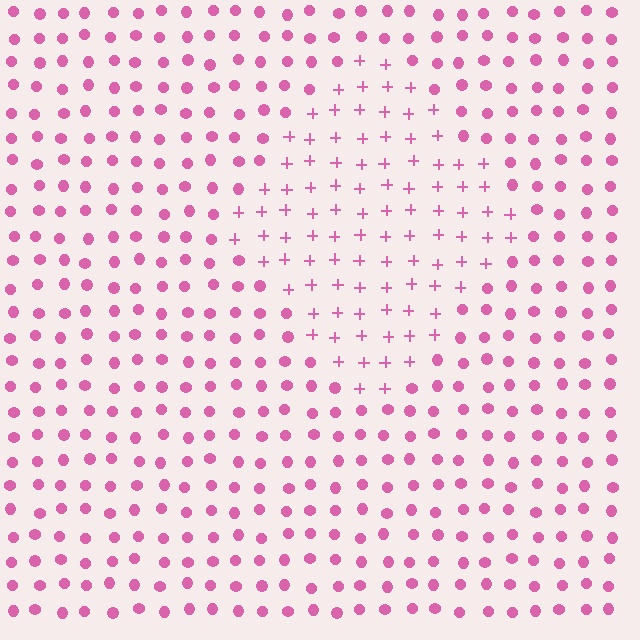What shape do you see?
I see a diamond.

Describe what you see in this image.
The image is filled with small pink elements arranged in a uniform grid. A diamond-shaped region contains plus signs, while the surrounding area contains circles. The boundary is defined purely by the change in element shape.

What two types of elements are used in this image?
The image uses plus signs inside the diamond region and circles outside it.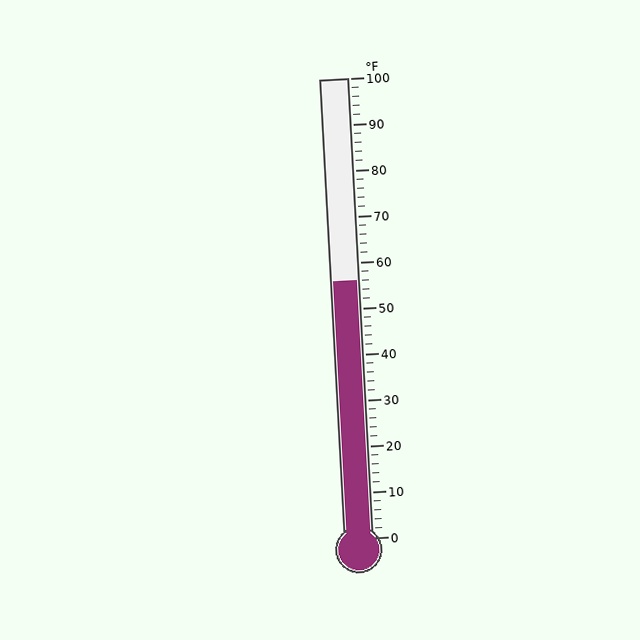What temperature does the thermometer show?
The thermometer shows approximately 56°F.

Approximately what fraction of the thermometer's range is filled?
The thermometer is filled to approximately 55% of its range.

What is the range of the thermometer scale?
The thermometer scale ranges from 0°F to 100°F.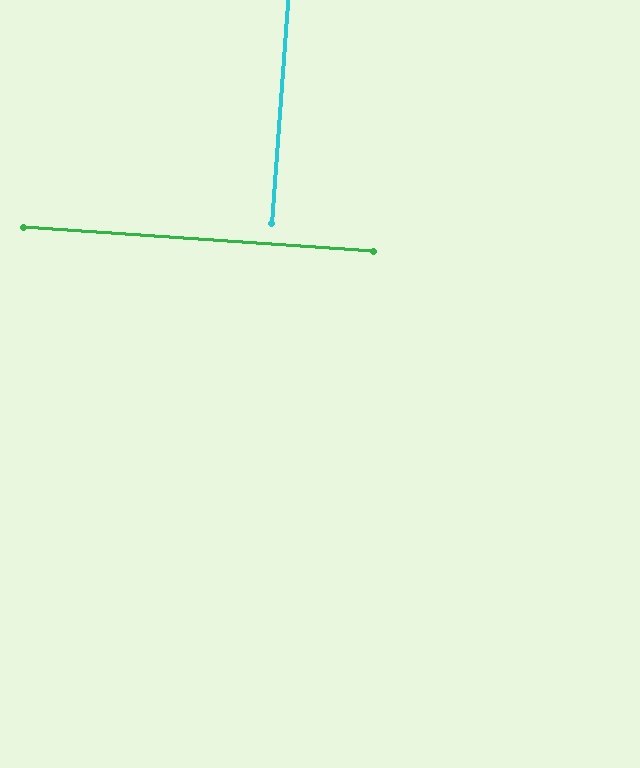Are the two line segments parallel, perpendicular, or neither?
Perpendicular — they meet at approximately 90°.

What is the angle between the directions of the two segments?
Approximately 90 degrees.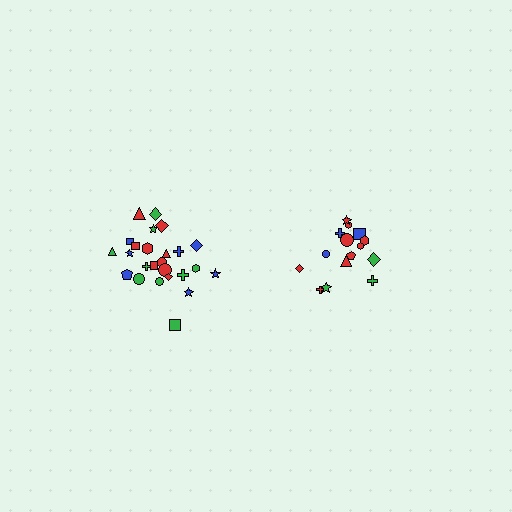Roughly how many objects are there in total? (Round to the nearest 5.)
Roughly 40 objects in total.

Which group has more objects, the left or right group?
The left group.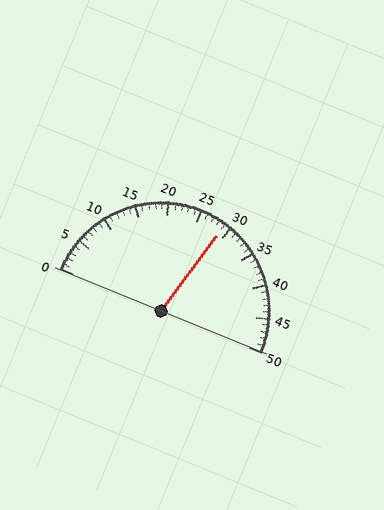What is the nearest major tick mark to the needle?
The nearest major tick mark is 30.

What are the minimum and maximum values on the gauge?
The gauge ranges from 0 to 50.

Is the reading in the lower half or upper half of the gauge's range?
The reading is in the upper half of the range (0 to 50).